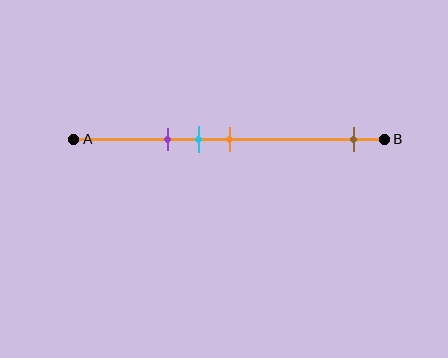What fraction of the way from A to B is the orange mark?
The orange mark is approximately 50% (0.5) of the way from A to B.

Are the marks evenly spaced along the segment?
No, the marks are not evenly spaced.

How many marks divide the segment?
There are 4 marks dividing the segment.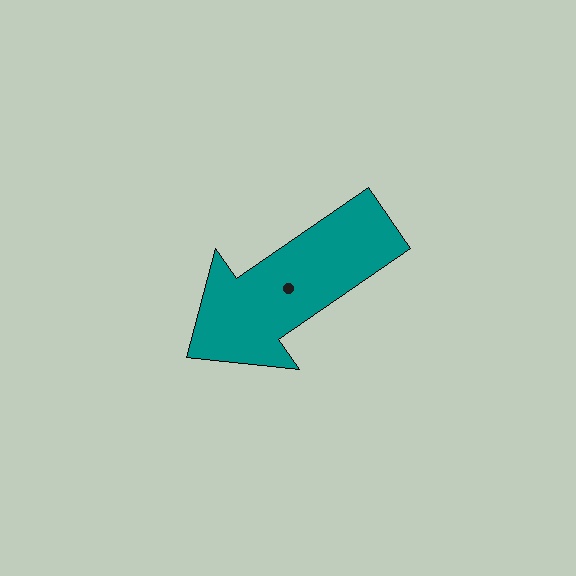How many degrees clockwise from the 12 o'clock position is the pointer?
Approximately 235 degrees.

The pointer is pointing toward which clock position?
Roughly 8 o'clock.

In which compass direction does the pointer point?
Southwest.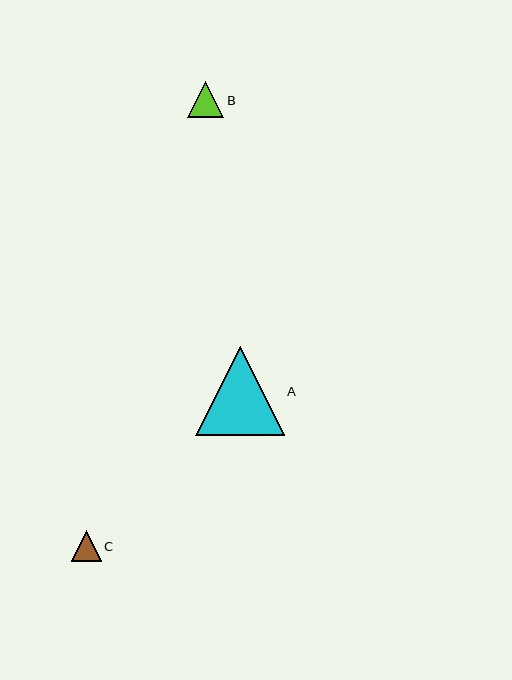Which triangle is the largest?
Triangle A is the largest with a size of approximately 89 pixels.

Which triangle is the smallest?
Triangle C is the smallest with a size of approximately 30 pixels.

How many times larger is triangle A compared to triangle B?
Triangle A is approximately 2.5 times the size of triangle B.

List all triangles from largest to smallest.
From largest to smallest: A, B, C.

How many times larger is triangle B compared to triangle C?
Triangle B is approximately 1.2 times the size of triangle C.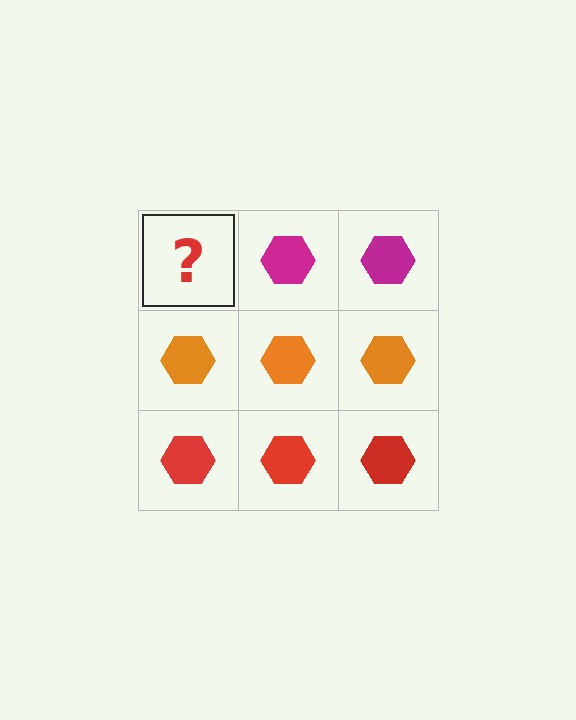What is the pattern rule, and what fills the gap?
The rule is that each row has a consistent color. The gap should be filled with a magenta hexagon.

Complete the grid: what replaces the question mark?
The question mark should be replaced with a magenta hexagon.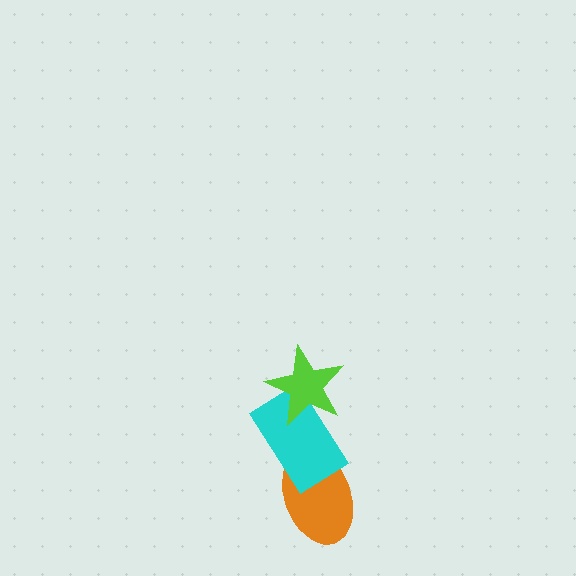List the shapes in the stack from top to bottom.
From top to bottom: the lime star, the cyan rectangle, the orange ellipse.